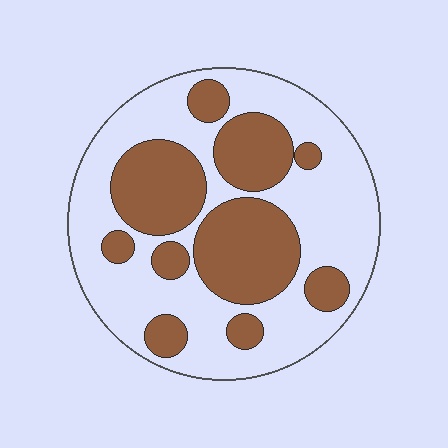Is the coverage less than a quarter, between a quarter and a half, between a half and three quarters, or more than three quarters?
Between a quarter and a half.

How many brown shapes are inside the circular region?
10.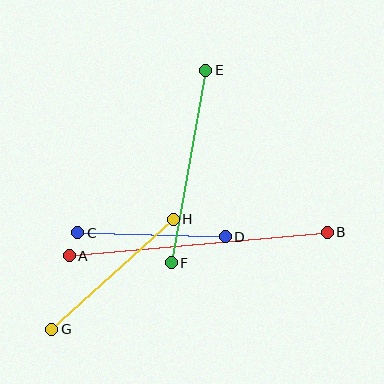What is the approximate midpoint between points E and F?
The midpoint is at approximately (189, 167) pixels.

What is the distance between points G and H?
The distance is approximately 164 pixels.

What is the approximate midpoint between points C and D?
The midpoint is at approximately (152, 235) pixels.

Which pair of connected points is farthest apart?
Points A and B are farthest apart.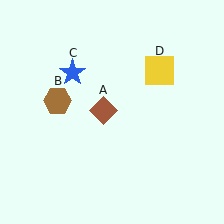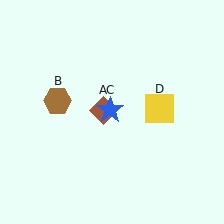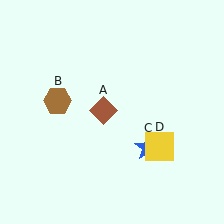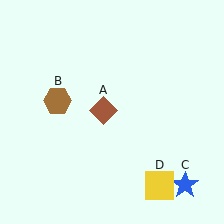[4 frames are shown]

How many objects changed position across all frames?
2 objects changed position: blue star (object C), yellow square (object D).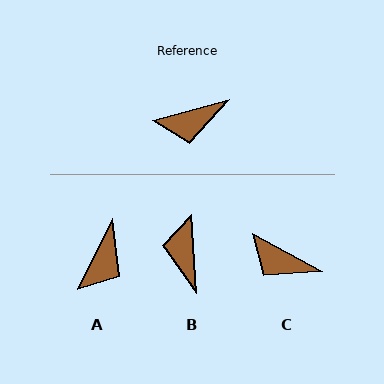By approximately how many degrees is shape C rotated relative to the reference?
Approximately 44 degrees clockwise.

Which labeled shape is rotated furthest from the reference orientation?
B, about 102 degrees away.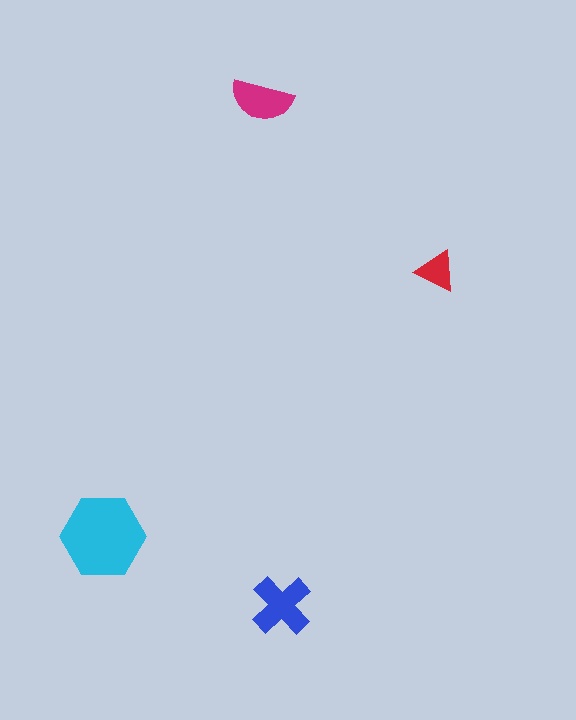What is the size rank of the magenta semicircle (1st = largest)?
3rd.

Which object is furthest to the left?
The cyan hexagon is leftmost.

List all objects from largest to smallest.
The cyan hexagon, the blue cross, the magenta semicircle, the red triangle.